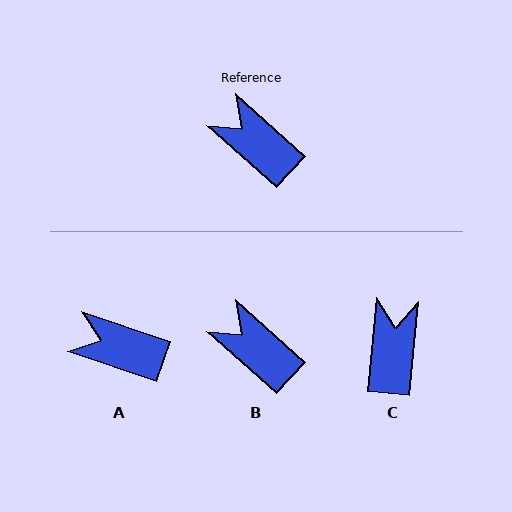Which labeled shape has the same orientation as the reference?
B.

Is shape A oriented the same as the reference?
No, it is off by about 23 degrees.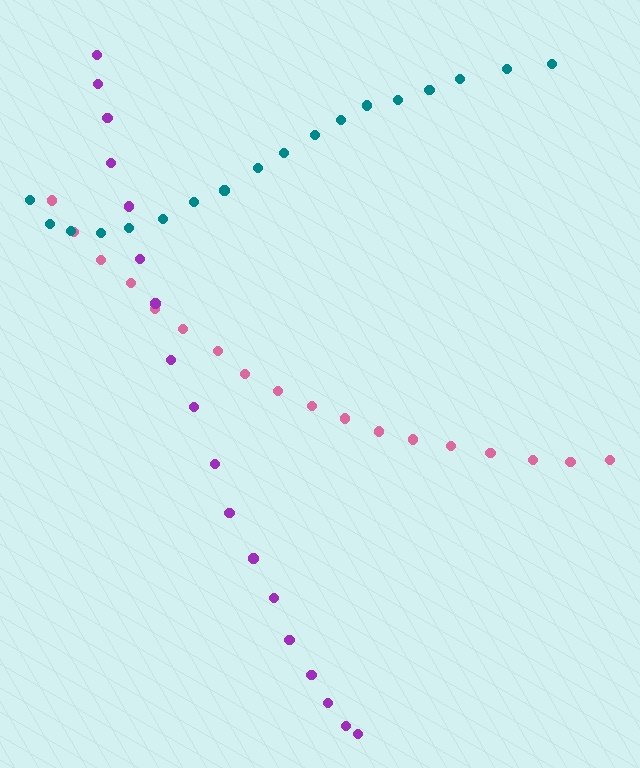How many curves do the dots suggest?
There are 3 distinct paths.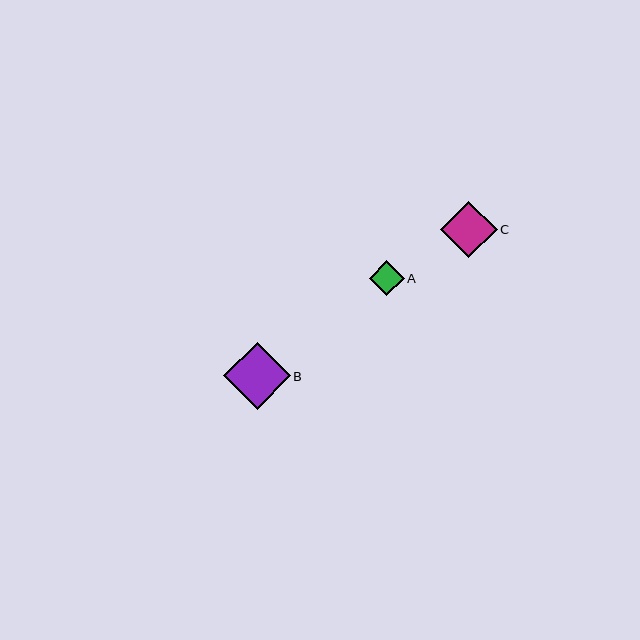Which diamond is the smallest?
Diamond A is the smallest with a size of approximately 35 pixels.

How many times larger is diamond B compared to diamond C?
Diamond B is approximately 1.2 times the size of diamond C.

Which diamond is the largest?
Diamond B is the largest with a size of approximately 66 pixels.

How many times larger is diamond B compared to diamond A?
Diamond B is approximately 1.9 times the size of diamond A.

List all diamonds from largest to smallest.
From largest to smallest: B, C, A.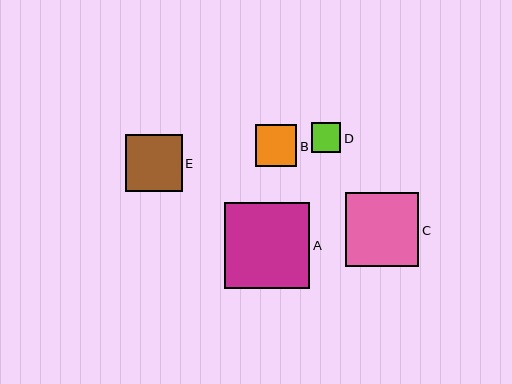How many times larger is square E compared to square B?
Square E is approximately 1.4 times the size of square B.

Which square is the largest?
Square A is the largest with a size of approximately 86 pixels.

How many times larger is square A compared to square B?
Square A is approximately 2.1 times the size of square B.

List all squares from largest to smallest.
From largest to smallest: A, C, E, B, D.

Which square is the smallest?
Square D is the smallest with a size of approximately 30 pixels.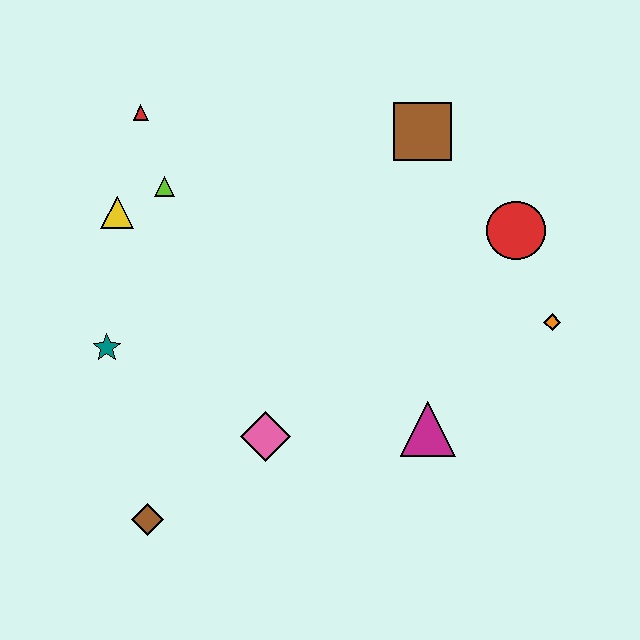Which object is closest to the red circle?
The orange diamond is closest to the red circle.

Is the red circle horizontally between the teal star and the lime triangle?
No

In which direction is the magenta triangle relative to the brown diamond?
The magenta triangle is to the right of the brown diamond.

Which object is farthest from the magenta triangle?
The red triangle is farthest from the magenta triangle.